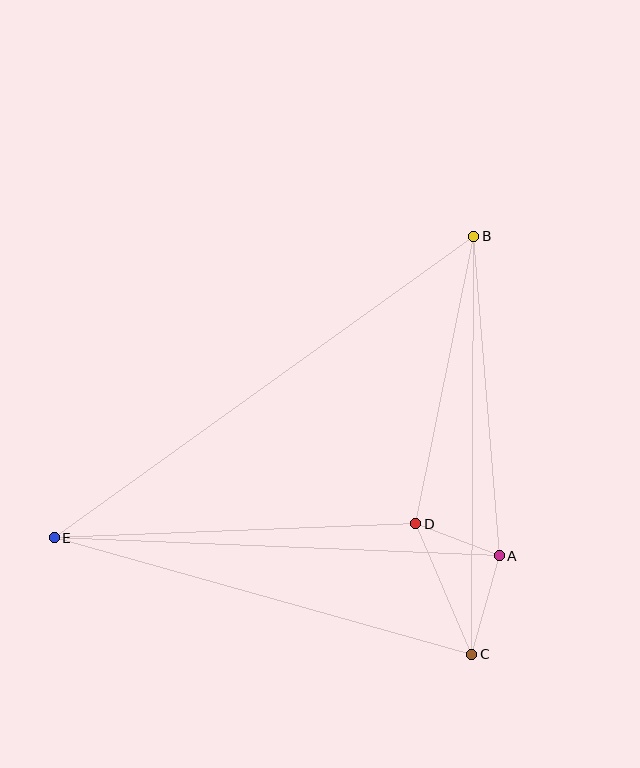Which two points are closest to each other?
Points A and D are closest to each other.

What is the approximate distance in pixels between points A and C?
The distance between A and C is approximately 102 pixels.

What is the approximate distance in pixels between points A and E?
The distance between A and E is approximately 446 pixels.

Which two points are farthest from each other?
Points B and E are farthest from each other.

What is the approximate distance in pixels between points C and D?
The distance between C and D is approximately 142 pixels.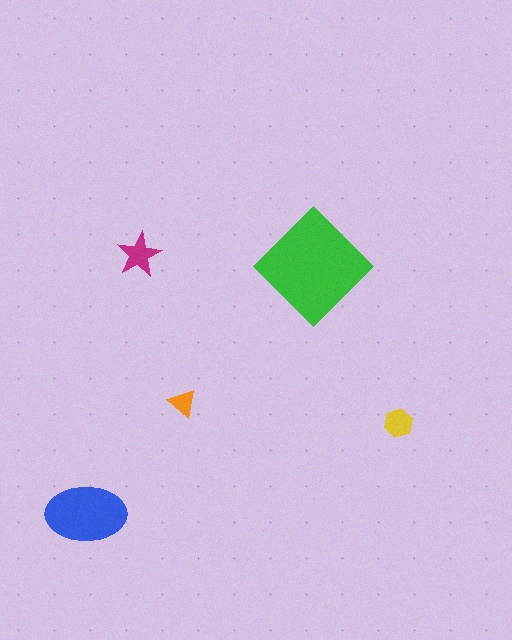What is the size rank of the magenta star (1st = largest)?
3rd.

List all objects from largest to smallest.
The green diamond, the blue ellipse, the magenta star, the yellow hexagon, the orange triangle.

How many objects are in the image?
There are 5 objects in the image.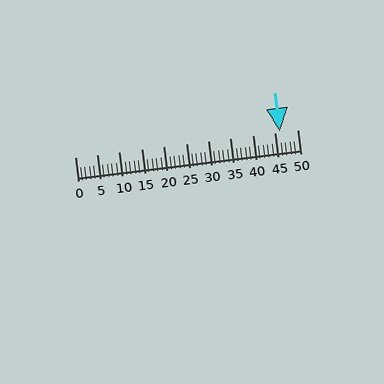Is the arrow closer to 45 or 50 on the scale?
The arrow is closer to 45.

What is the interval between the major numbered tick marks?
The major tick marks are spaced 5 units apart.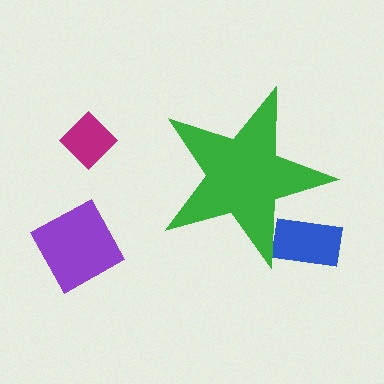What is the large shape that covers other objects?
A green star.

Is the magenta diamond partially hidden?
No, the magenta diamond is fully visible.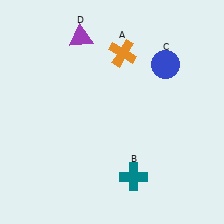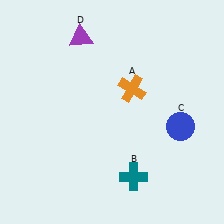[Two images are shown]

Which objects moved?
The objects that moved are: the orange cross (A), the blue circle (C).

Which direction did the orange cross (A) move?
The orange cross (A) moved down.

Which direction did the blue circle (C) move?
The blue circle (C) moved down.